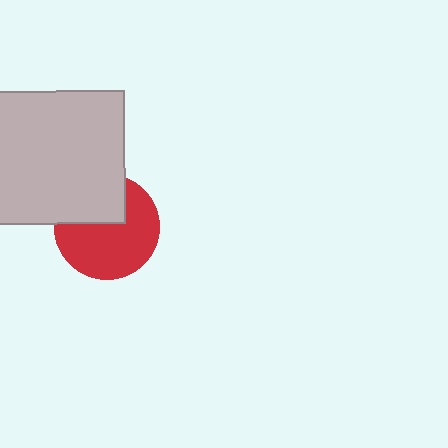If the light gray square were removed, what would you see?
You would see the complete red circle.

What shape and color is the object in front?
The object in front is a light gray square.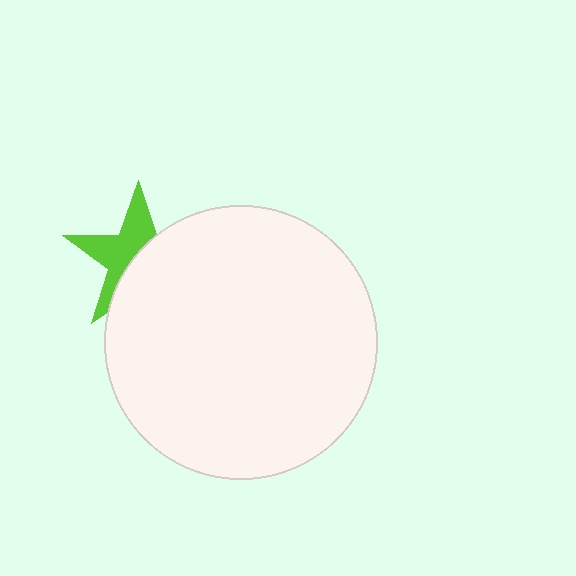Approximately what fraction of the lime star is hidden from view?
Roughly 52% of the lime star is hidden behind the white circle.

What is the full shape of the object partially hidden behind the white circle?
The partially hidden object is a lime star.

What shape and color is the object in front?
The object in front is a white circle.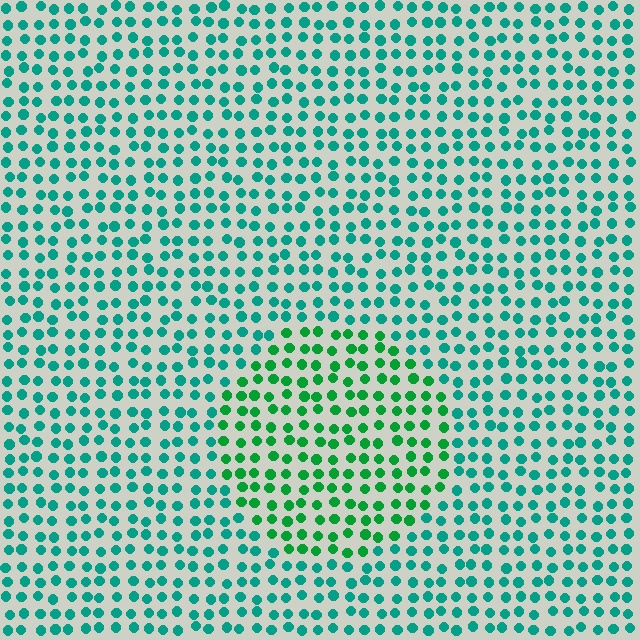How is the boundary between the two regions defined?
The boundary is defined purely by a slight shift in hue (about 33 degrees). Spacing, size, and orientation are identical on both sides.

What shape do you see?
I see a circle.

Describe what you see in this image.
The image is filled with small teal elements in a uniform arrangement. A circle-shaped region is visible where the elements are tinted to a slightly different hue, forming a subtle color boundary.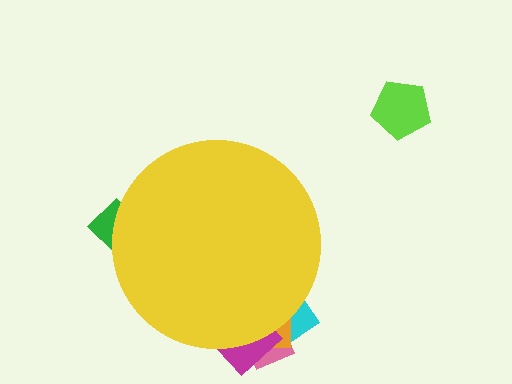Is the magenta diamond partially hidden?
Yes, the magenta diamond is partially hidden behind the yellow circle.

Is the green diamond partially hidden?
Yes, the green diamond is partially hidden behind the yellow circle.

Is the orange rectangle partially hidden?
Yes, the orange rectangle is partially hidden behind the yellow circle.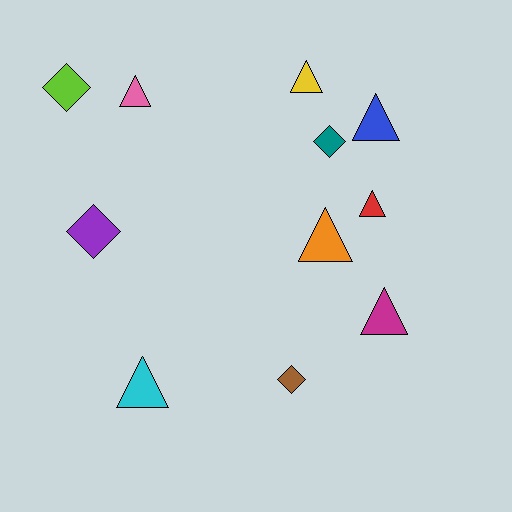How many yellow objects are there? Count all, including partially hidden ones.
There is 1 yellow object.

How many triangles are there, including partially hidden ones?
There are 7 triangles.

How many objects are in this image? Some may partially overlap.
There are 11 objects.